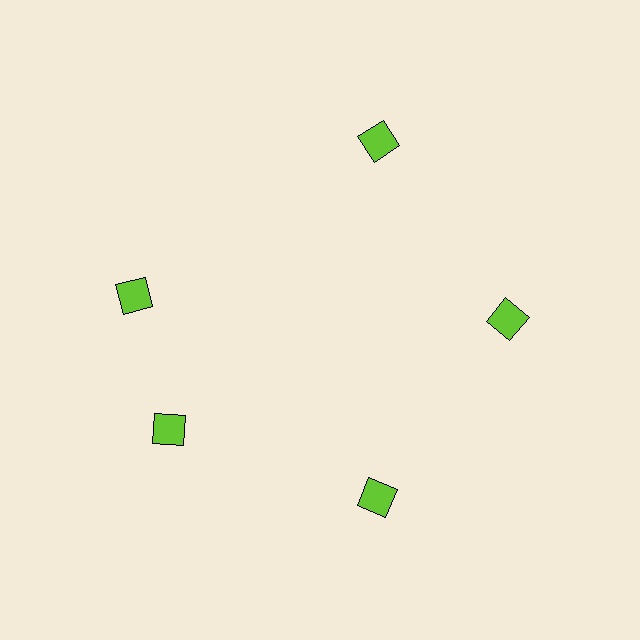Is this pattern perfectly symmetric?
No. The 5 lime squares are arranged in a ring, but one element near the 10 o'clock position is rotated out of alignment along the ring, breaking the 5-fold rotational symmetry.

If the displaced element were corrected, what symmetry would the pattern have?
It would have 5-fold rotational symmetry — the pattern would map onto itself every 72 degrees.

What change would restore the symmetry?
The symmetry would be restored by rotating it back into even spacing with its neighbors so that all 5 squares sit at equal angles and equal distance from the center.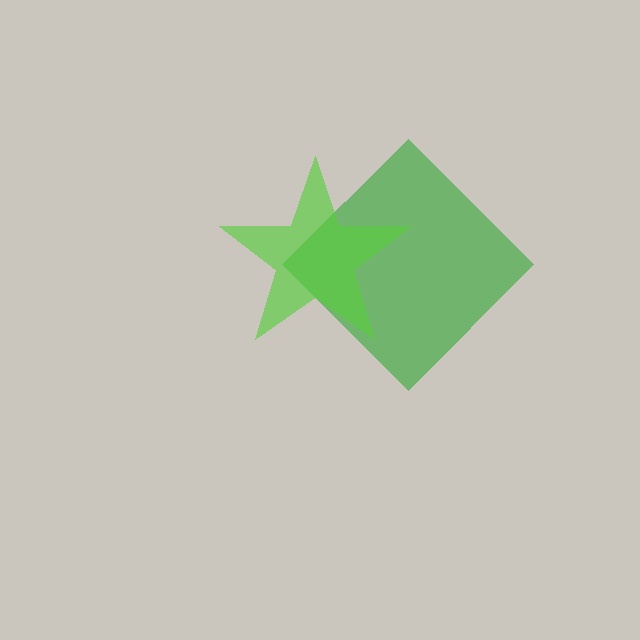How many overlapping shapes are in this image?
There are 2 overlapping shapes in the image.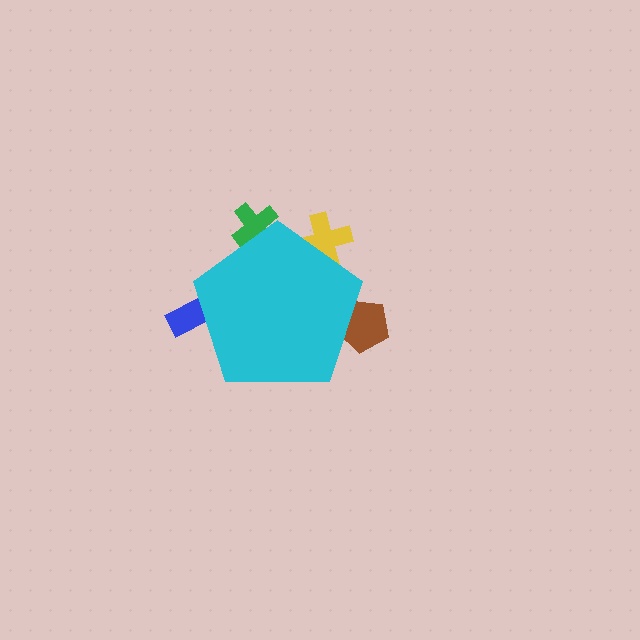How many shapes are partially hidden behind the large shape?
4 shapes are partially hidden.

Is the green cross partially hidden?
Yes, the green cross is partially hidden behind the cyan pentagon.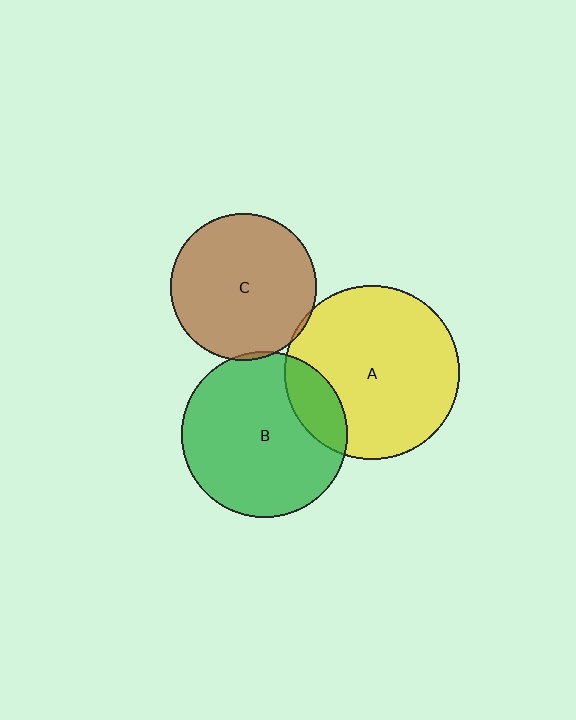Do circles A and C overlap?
Yes.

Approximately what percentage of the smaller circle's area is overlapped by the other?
Approximately 5%.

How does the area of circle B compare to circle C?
Approximately 1.3 times.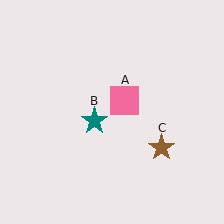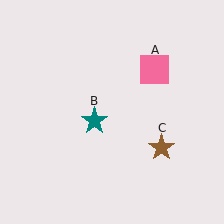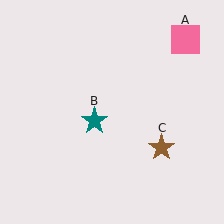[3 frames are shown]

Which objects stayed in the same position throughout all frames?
Teal star (object B) and brown star (object C) remained stationary.